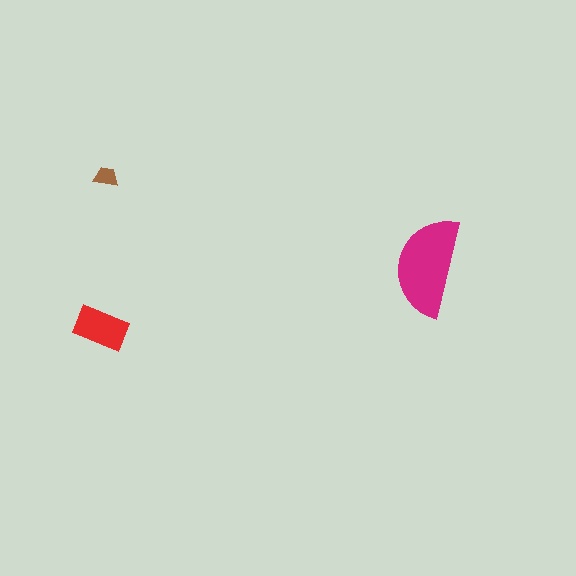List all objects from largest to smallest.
The magenta semicircle, the red rectangle, the brown trapezoid.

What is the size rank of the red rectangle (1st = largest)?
2nd.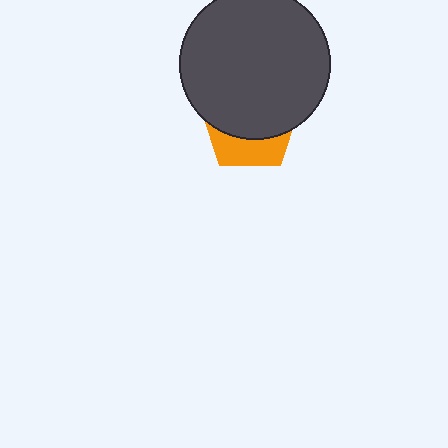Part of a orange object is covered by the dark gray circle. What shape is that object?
It is a pentagon.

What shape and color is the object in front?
The object in front is a dark gray circle.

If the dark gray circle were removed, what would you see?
You would see the complete orange pentagon.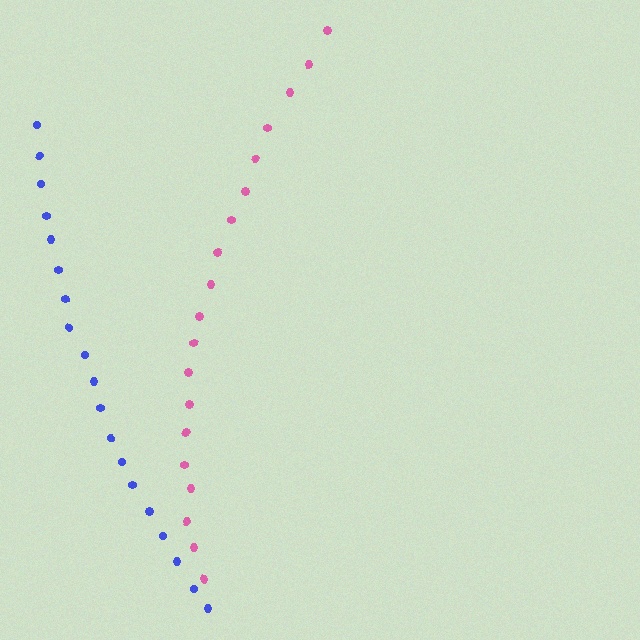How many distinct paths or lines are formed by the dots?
There are 2 distinct paths.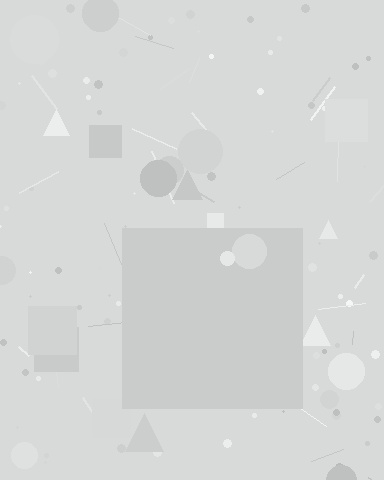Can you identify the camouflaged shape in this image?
The camouflaged shape is a square.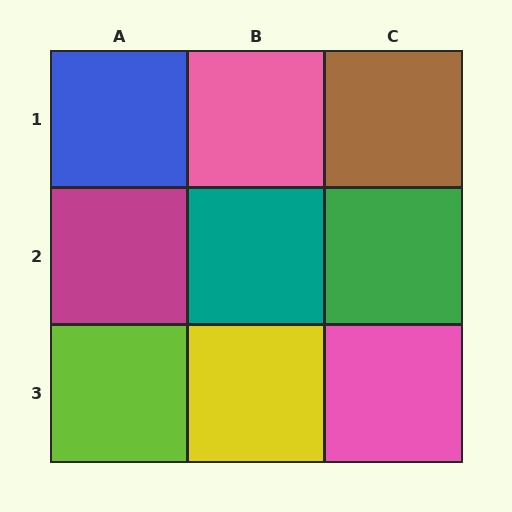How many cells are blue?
1 cell is blue.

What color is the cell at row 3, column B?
Yellow.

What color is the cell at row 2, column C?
Green.